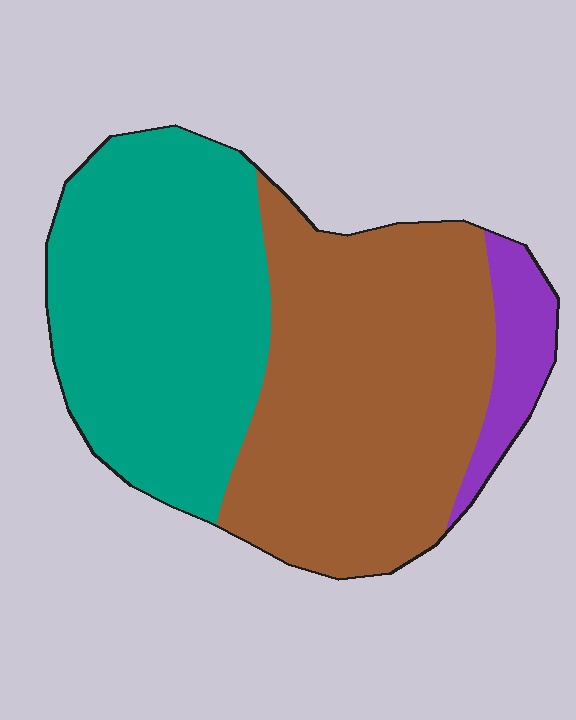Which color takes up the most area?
Brown, at roughly 50%.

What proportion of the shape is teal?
Teal takes up between a third and a half of the shape.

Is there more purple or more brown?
Brown.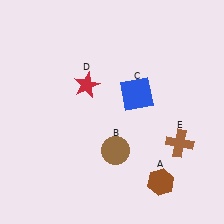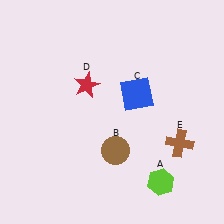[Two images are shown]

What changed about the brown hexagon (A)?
In Image 1, A is brown. In Image 2, it changed to lime.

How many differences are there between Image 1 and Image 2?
There is 1 difference between the two images.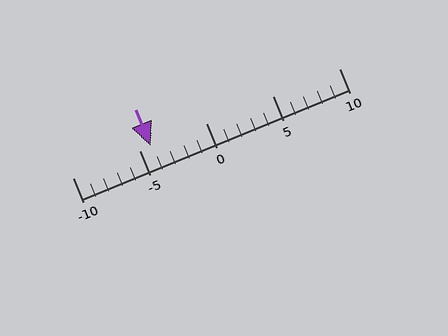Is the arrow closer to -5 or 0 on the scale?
The arrow is closer to -5.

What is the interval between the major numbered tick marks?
The major tick marks are spaced 5 units apart.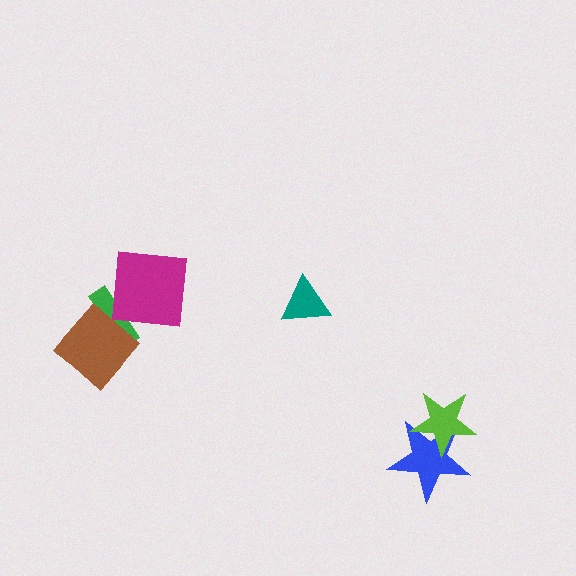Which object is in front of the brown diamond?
The magenta square is in front of the brown diamond.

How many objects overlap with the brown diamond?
2 objects overlap with the brown diamond.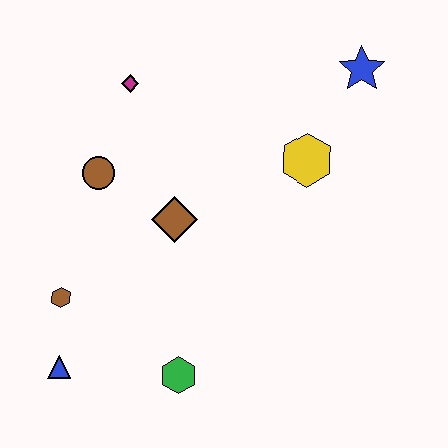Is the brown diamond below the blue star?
Yes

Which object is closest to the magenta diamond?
The brown circle is closest to the magenta diamond.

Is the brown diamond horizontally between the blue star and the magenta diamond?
Yes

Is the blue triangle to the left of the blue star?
Yes